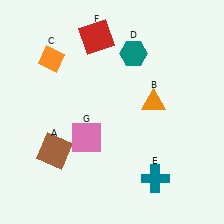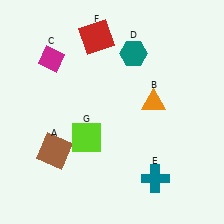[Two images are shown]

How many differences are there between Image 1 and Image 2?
There are 2 differences between the two images.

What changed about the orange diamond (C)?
In Image 1, C is orange. In Image 2, it changed to magenta.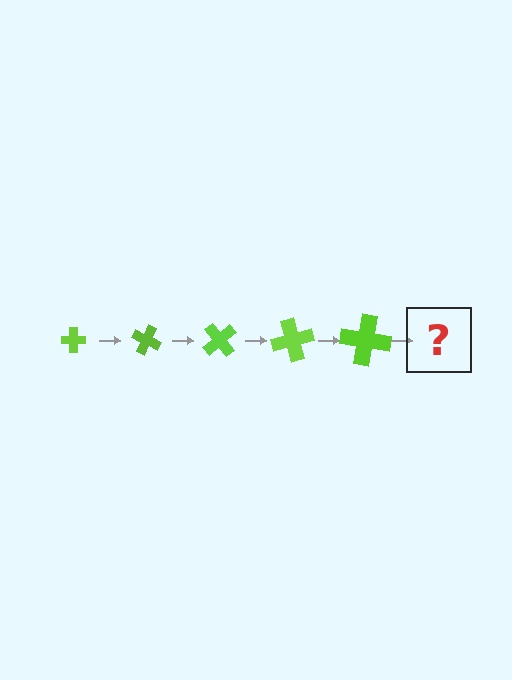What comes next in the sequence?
The next element should be a cross, larger than the previous one and rotated 125 degrees from the start.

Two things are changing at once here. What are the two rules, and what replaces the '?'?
The two rules are that the cross grows larger each step and it rotates 25 degrees each step. The '?' should be a cross, larger than the previous one and rotated 125 degrees from the start.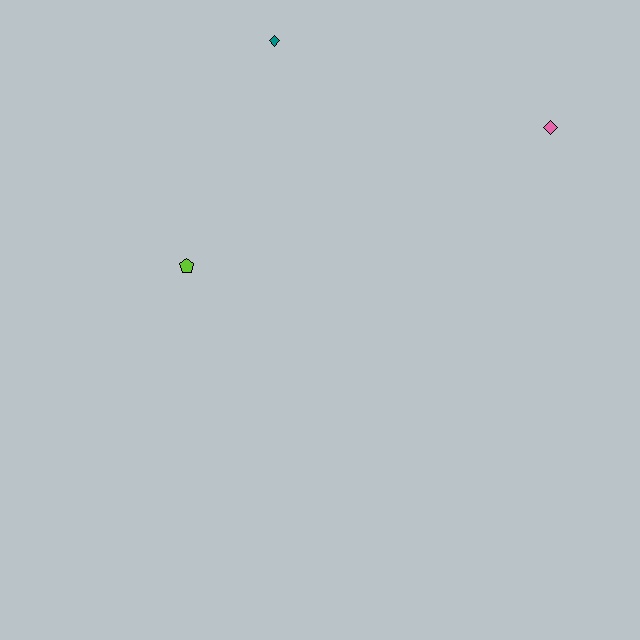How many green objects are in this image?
There are no green objects.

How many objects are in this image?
There are 3 objects.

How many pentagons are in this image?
There is 1 pentagon.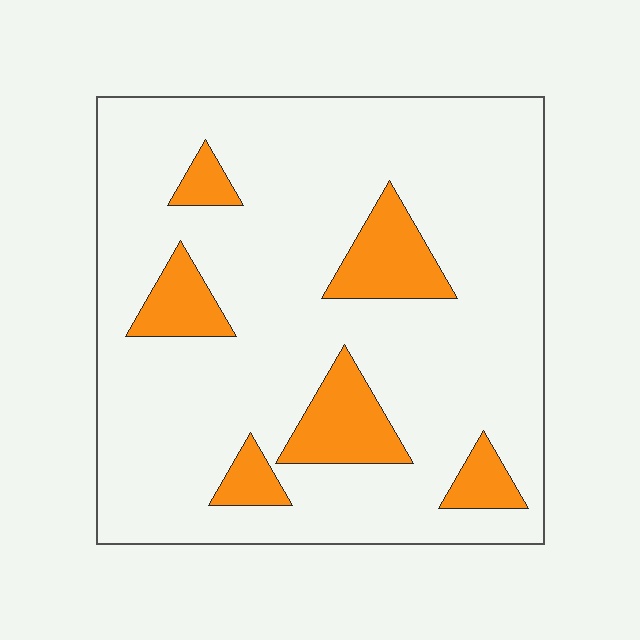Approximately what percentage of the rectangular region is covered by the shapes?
Approximately 15%.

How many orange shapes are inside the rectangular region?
6.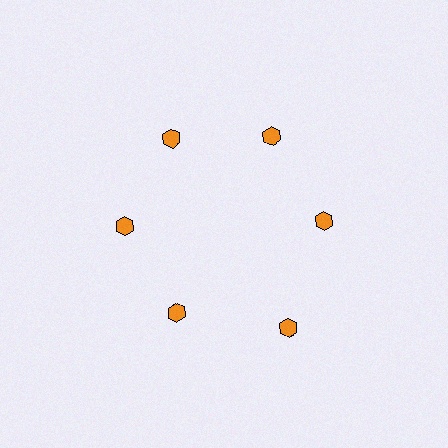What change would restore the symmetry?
The symmetry would be restored by moving it inward, back onto the ring so that all 6 hexagons sit at equal angles and equal distance from the center.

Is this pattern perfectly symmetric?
No. The 6 orange hexagons are arranged in a ring, but one element near the 5 o'clock position is pushed outward from the center, breaking the 6-fold rotational symmetry.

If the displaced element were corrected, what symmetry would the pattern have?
It would have 6-fold rotational symmetry — the pattern would map onto itself every 60 degrees.